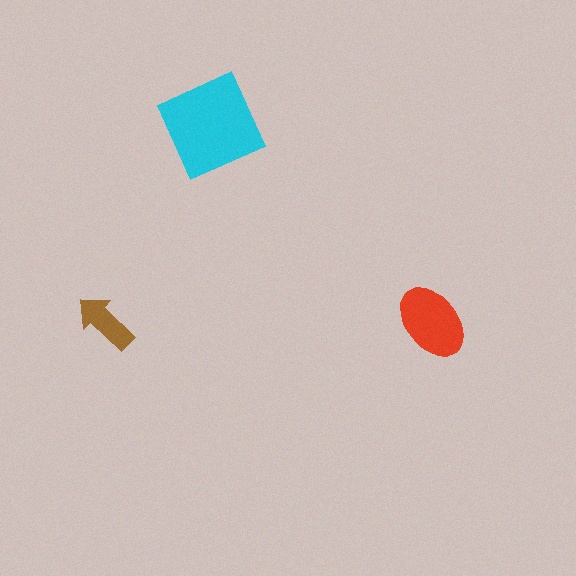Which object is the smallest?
The brown arrow.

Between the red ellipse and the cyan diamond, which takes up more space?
The cyan diamond.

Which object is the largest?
The cyan diamond.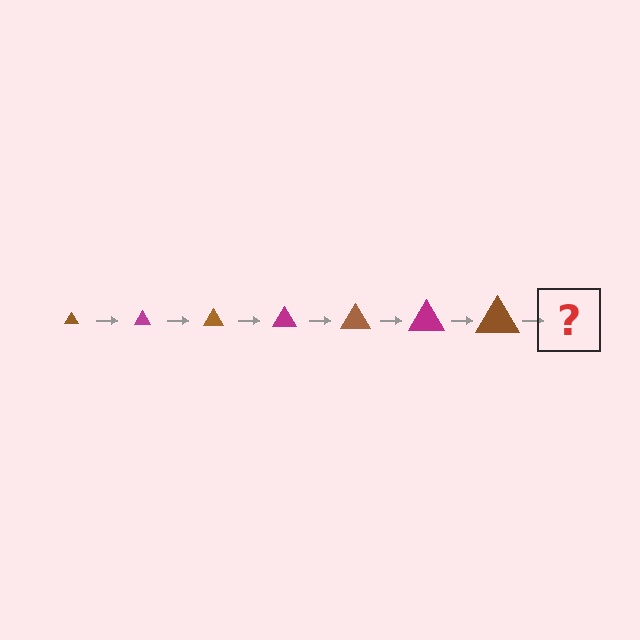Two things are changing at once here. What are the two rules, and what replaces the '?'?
The two rules are that the triangle grows larger each step and the color cycles through brown and magenta. The '?' should be a magenta triangle, larger than the previous one.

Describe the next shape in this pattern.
It should be a magenta triangle, larger than the previous one.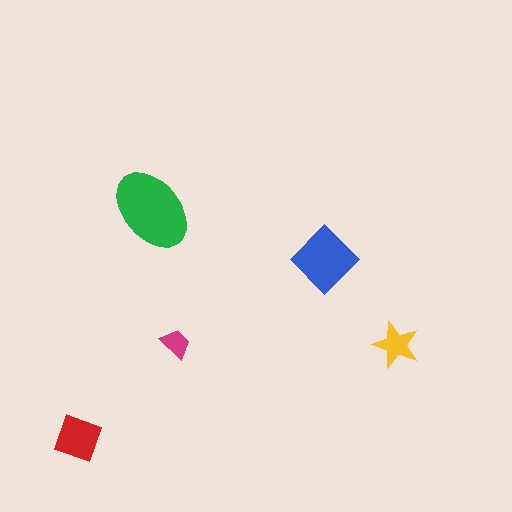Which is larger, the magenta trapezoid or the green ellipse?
The green ellipse.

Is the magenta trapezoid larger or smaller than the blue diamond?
Smaller.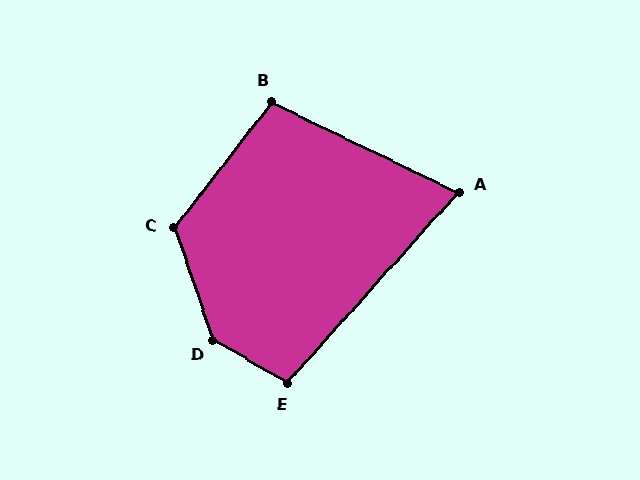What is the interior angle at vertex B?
Approximately 102 degrees (obtuse).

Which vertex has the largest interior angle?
D, at approximately 139 degrees.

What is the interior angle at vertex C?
Approximately 123 degrees (obtuse).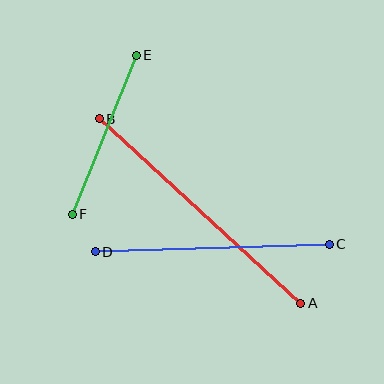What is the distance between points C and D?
The distance is approximately 234 pixels.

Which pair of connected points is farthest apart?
Points A and B are farthest apart.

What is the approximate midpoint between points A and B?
The midpoint is at approximately (200, 211) pixels.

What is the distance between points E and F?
The distance is approximately 171 pixels.